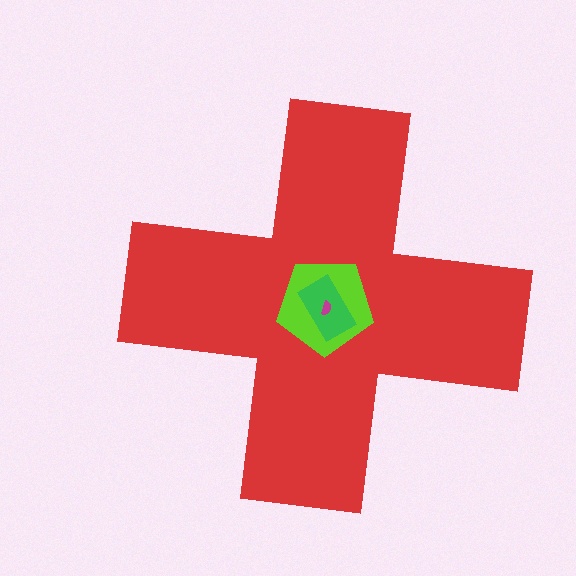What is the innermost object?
The magenta semicircle.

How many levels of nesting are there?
4.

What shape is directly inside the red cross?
The lime pentagon.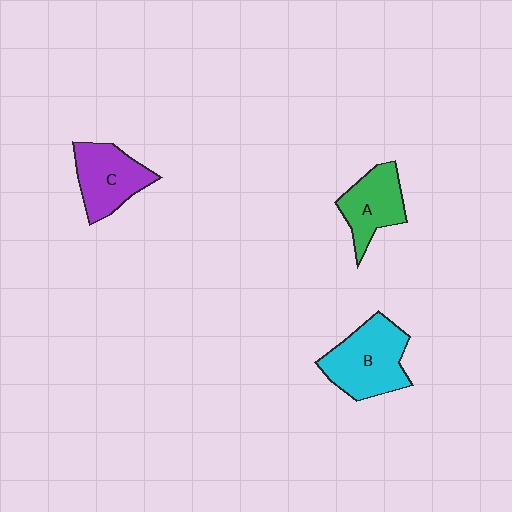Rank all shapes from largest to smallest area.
From largest to smallest: B (cyan), C (purple), A (green).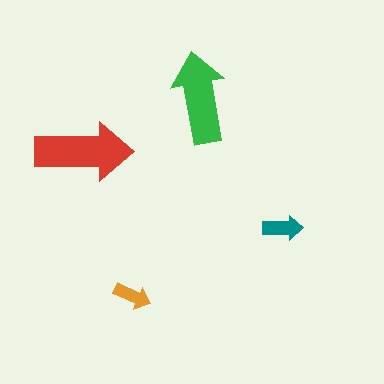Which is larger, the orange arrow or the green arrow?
The green one.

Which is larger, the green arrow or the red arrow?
The red one.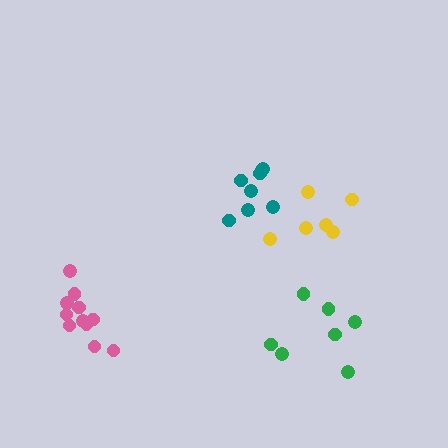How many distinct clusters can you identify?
There are 4 distinct clusters.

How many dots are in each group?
Group 1: 8 dots, Group 2: 6 dots, Group 3: 7 dots, Group 4: 11 dots (32 total).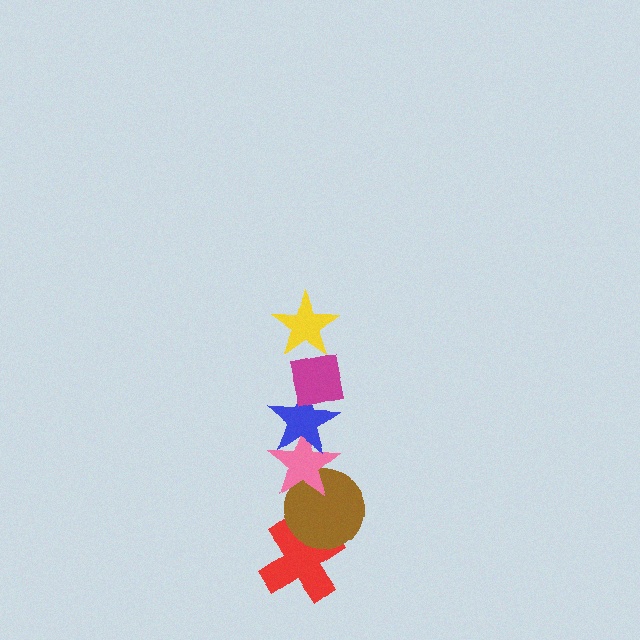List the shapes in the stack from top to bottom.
From top to bottom: the yellow star, the magenta square, the blue star, the pink star, the brown circle, the red cross.